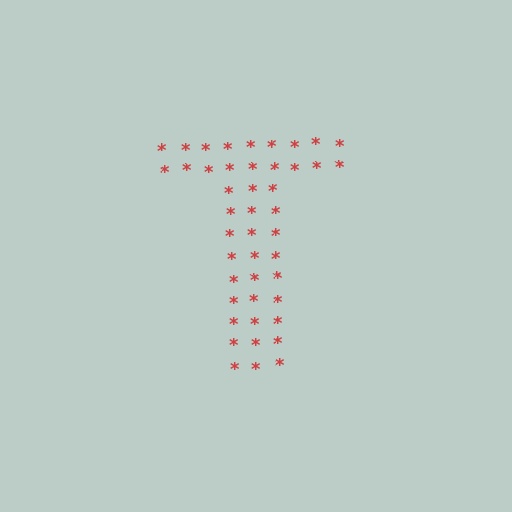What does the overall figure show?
The overall figure shows the letter T.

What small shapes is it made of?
It is made of small asterisks.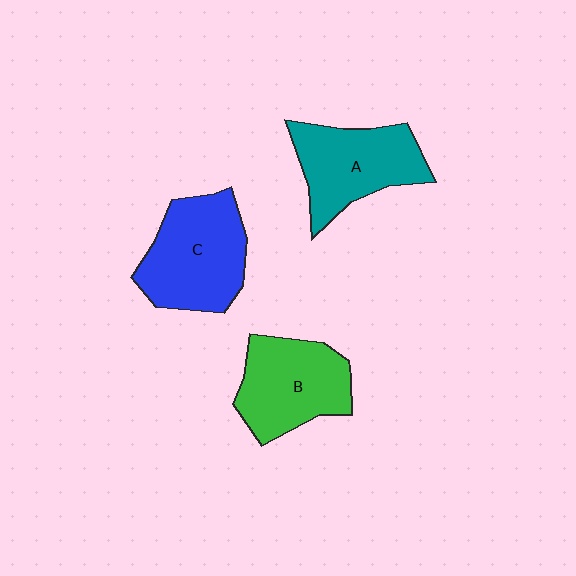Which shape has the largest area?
Shape C (blue).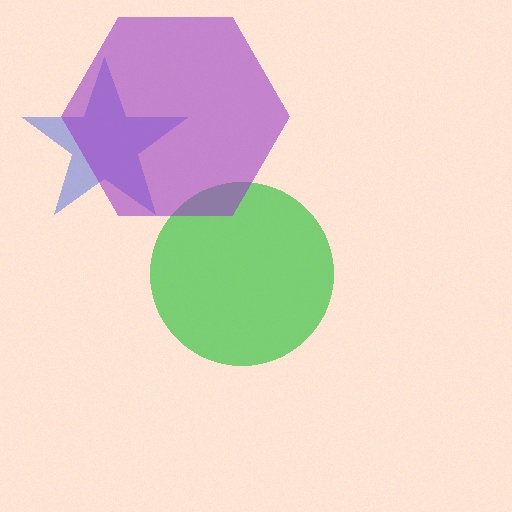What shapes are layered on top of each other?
The layered shapes are: a blue star, a green circle, a purple hexagon.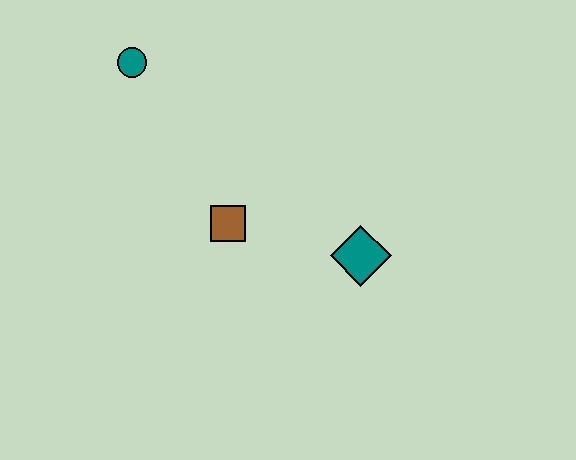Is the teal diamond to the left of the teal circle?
No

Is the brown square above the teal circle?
No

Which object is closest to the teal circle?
The brown square is closest to the teal circle.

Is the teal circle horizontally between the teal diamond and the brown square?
No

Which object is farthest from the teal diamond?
The teal circle is farthest from the teal diamond.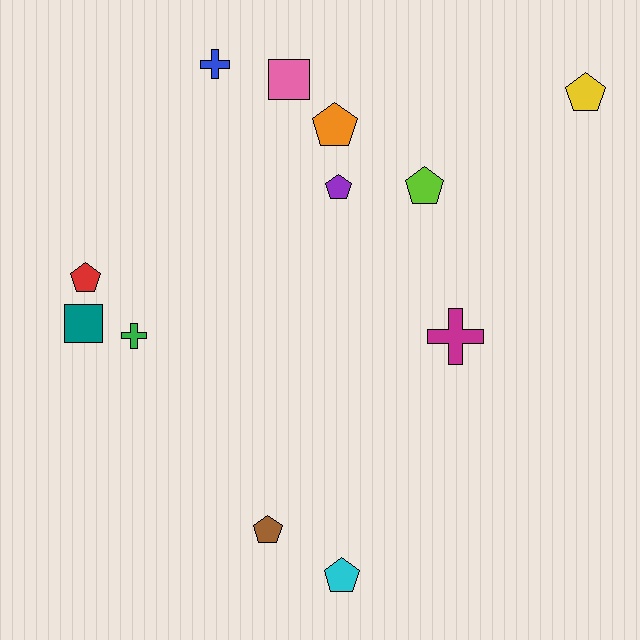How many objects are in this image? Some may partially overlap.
There are 12 objects.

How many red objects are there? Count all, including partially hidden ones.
There is 1 red object.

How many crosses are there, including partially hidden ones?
There are 3 crosses.